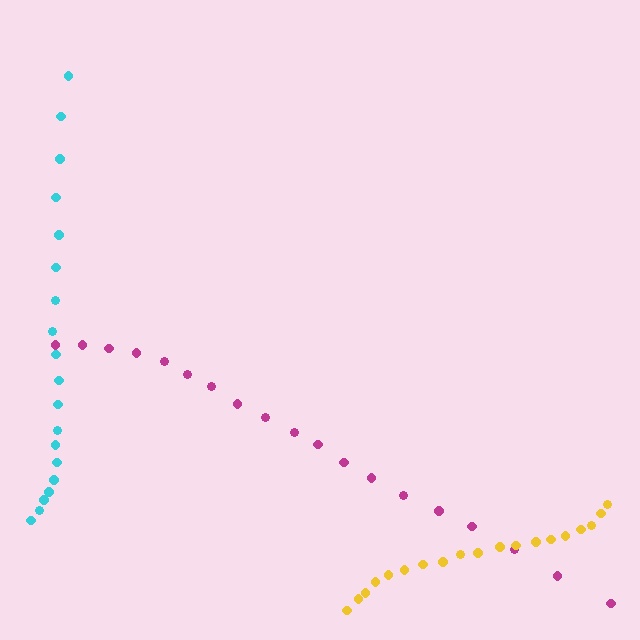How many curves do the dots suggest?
There are 3 distinct paths.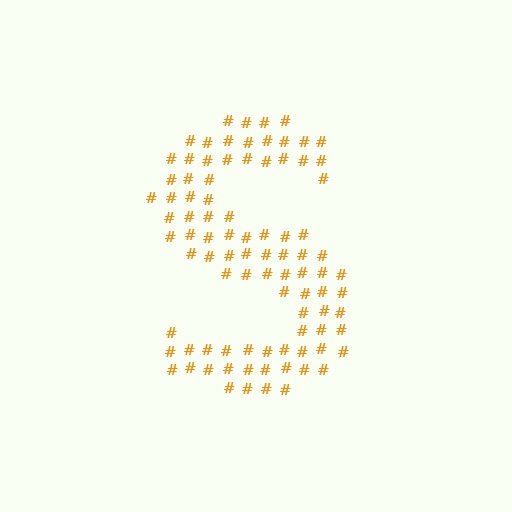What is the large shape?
The large shape is the letter S.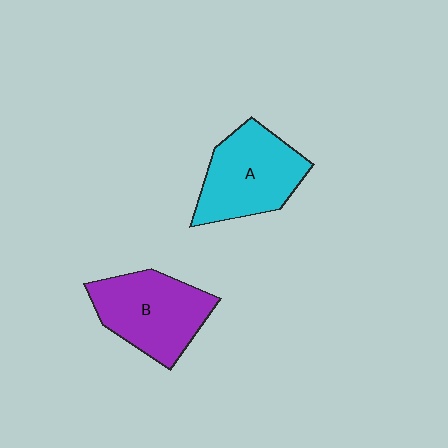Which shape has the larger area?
Shape B (purple).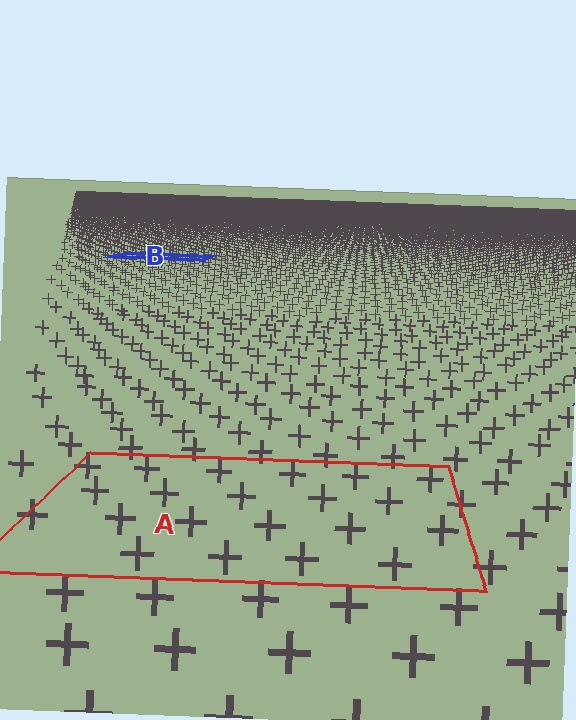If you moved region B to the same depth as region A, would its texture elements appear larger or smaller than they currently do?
They would appear larger. At a closer depth, the same texture elements are projected at a bigger on-screen size.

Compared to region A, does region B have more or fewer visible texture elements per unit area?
Region B has more texture elements per unit area — they are packed more densely because it is farther away.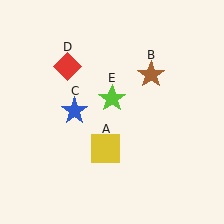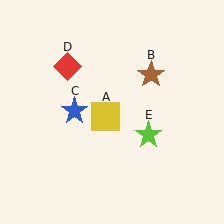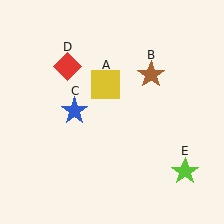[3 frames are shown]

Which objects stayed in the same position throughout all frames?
Brown star (object B) and blue star (object C) and red diamond (object D) remained stationary.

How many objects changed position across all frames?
2 objects changed position: yellow square (object A), lime star (object E).